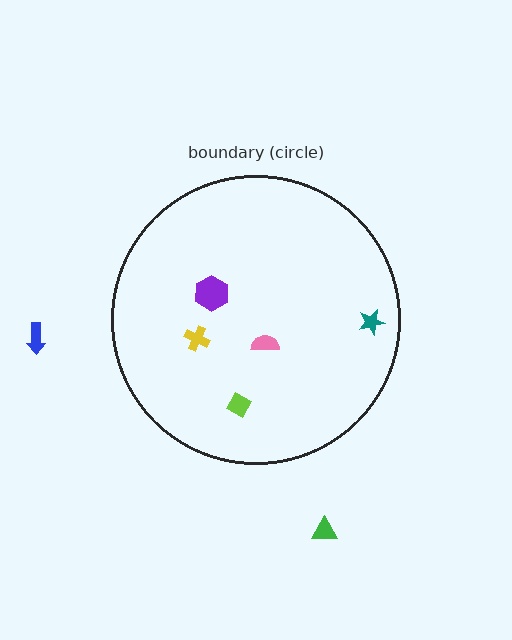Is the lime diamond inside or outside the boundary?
Inside.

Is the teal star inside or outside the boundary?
Inside.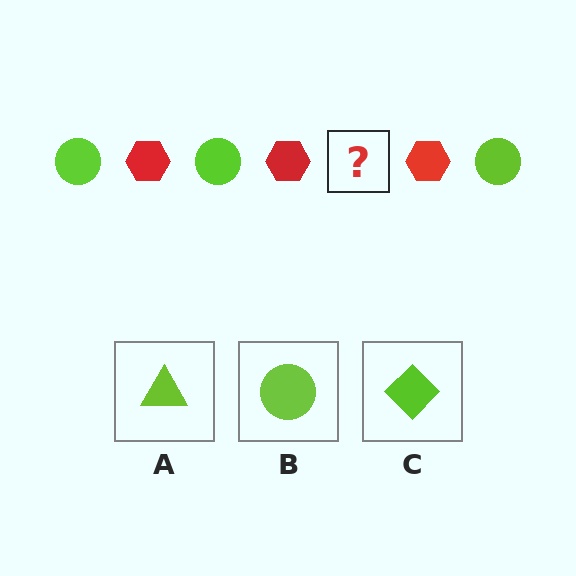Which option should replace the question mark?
Option B.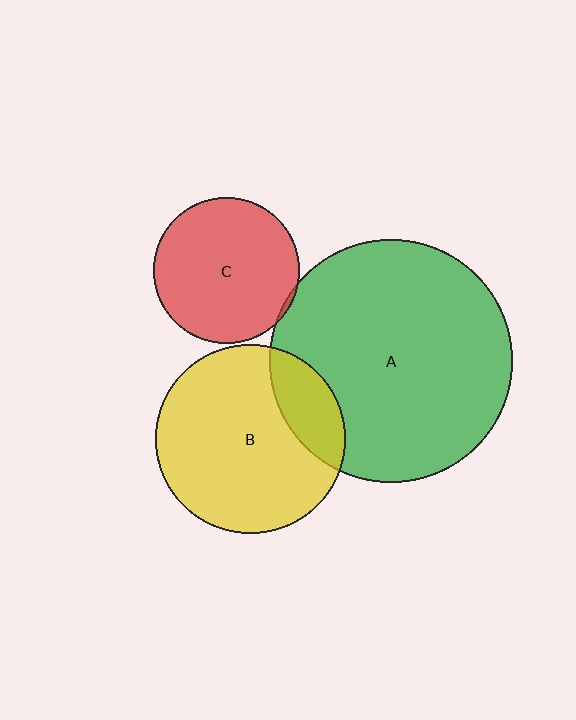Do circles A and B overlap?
Yes.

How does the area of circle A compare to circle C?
Approximately 2.8 times.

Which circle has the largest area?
Circle A (green).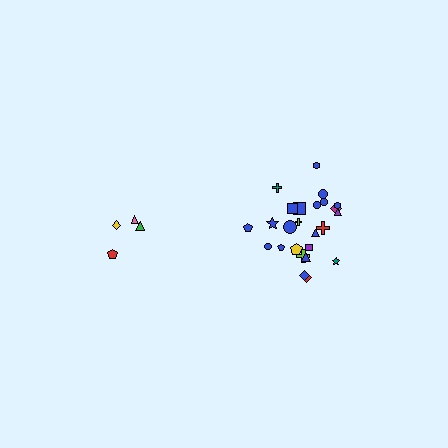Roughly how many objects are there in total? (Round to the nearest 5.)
Roughly 30 objects in total.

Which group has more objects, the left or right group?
The right group.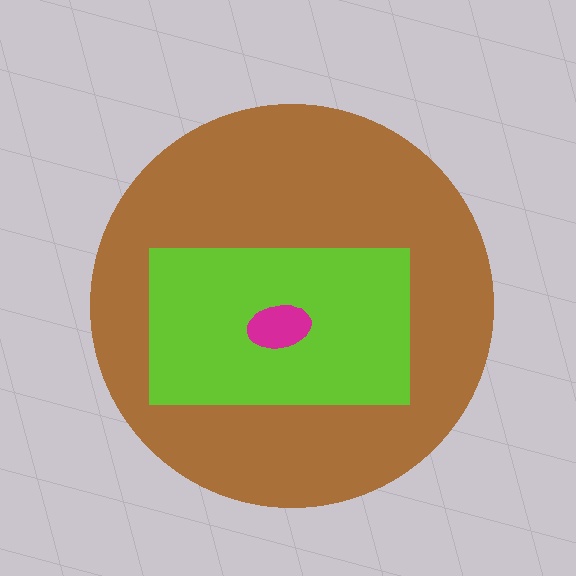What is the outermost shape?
The brown circle.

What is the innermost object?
The magenta ellipse.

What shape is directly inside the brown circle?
The lime rectangle.